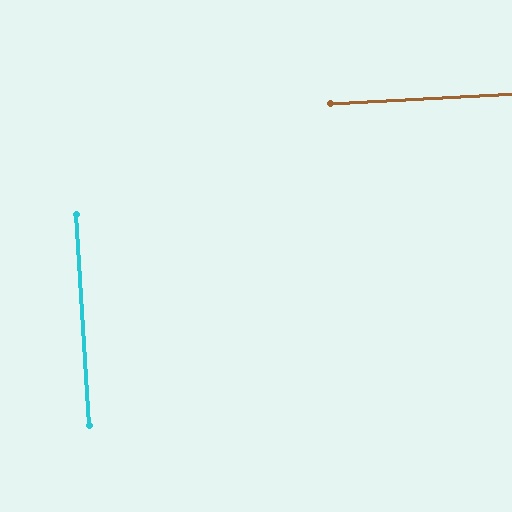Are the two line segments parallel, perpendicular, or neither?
Perpendicular — they meet at approximately 89°.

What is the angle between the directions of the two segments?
Approximately 89 degrees.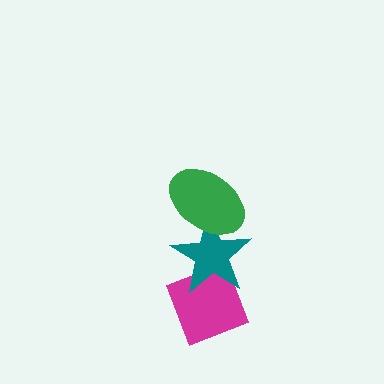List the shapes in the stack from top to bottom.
From top to bottom: the green ellipse, the teal star, the magenta diamond.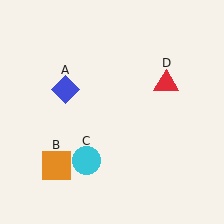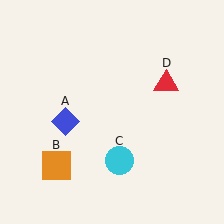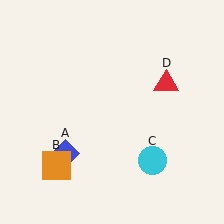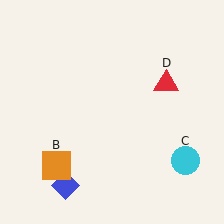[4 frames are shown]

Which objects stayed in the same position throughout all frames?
Orange square (object B) and red triangle (object D) remained stationary.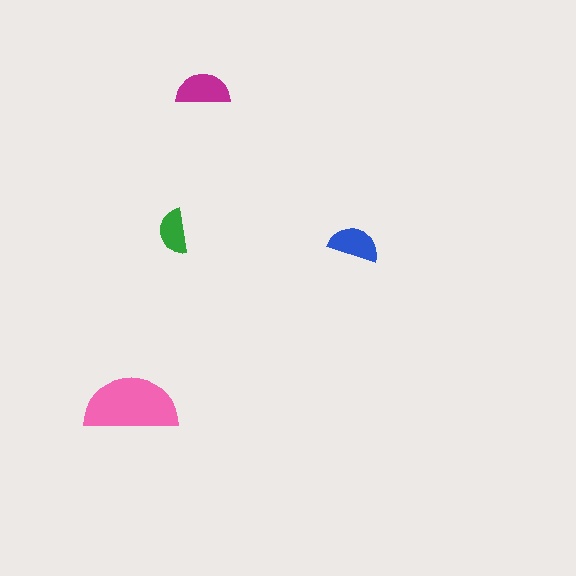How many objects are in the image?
There are 4 objects in the image.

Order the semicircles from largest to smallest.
the pink one, the magenta one, the blue one, the green one.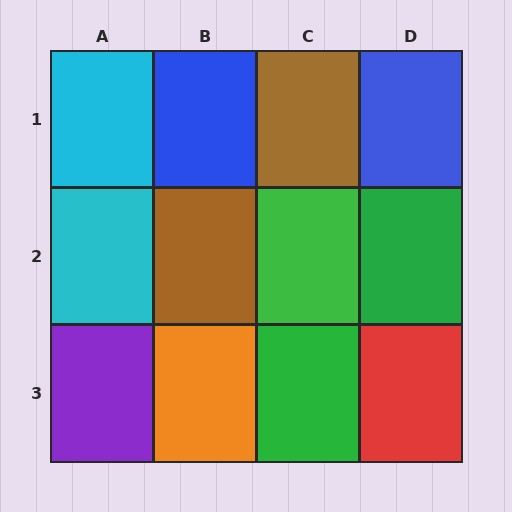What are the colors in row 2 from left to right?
Cyan, brown, green, green.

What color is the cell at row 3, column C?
Green.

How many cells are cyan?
2 cells are cyan.